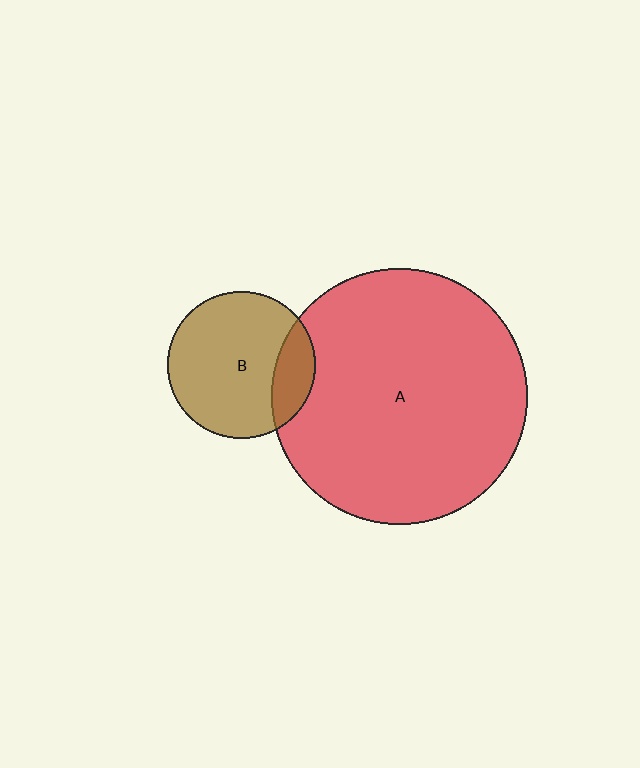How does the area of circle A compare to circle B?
Approximately 3.0 times.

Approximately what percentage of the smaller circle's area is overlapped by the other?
Approximately 20%.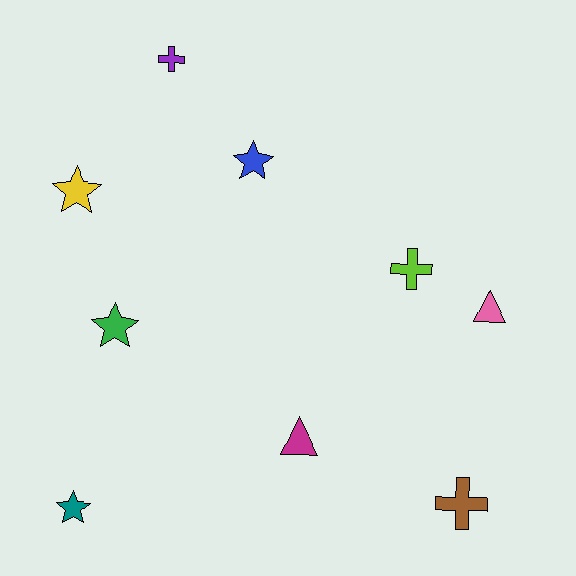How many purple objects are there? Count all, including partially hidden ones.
There is 1 purple object.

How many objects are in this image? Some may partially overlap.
There are 9 objects.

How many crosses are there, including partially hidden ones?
There are 3 crosses.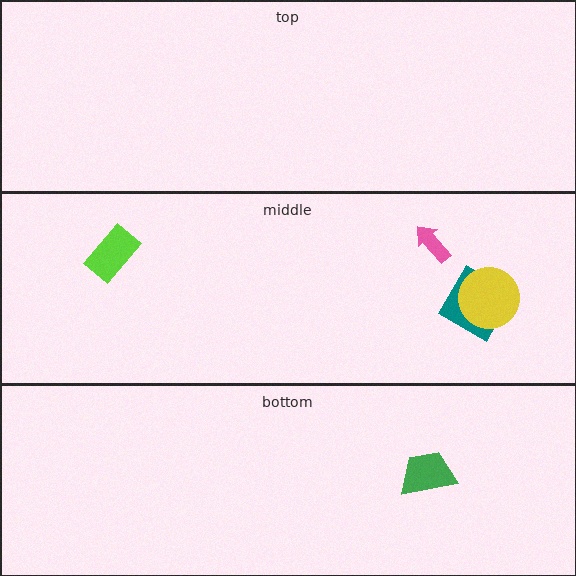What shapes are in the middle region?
The teal diamond, the lime rectangle, the yellow circle, the pink arrow.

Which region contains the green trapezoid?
The bottom region.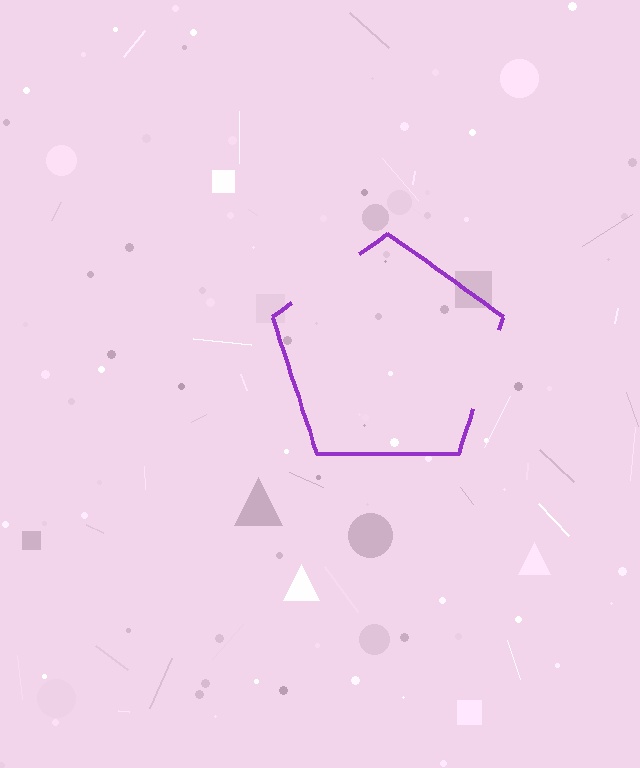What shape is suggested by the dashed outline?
The dashed outline suggests a pentagon.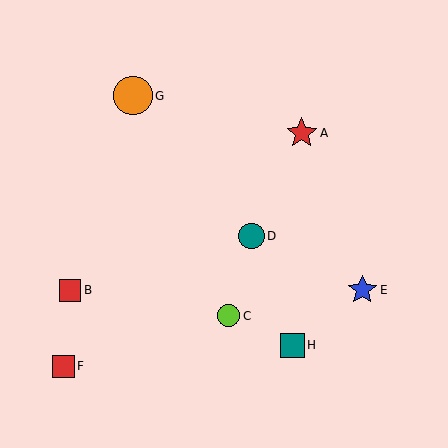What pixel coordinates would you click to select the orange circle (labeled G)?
Click at (133, 96) to select the orange circle G.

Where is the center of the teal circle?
The center of the teal circle is at (252, 236).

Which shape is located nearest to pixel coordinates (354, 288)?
The blue star (labeled E) at (362, 290) is nearest to that location.